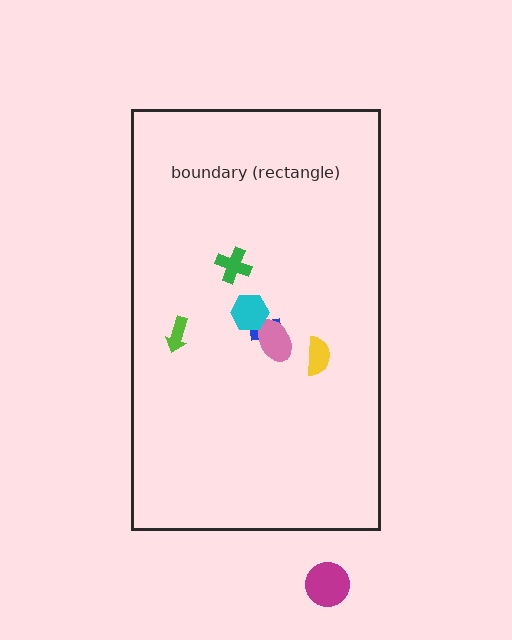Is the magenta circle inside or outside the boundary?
Outside.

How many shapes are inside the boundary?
6 inside, 1 outside.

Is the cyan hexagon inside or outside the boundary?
Inside.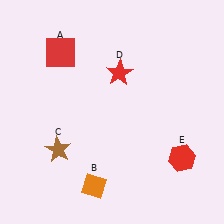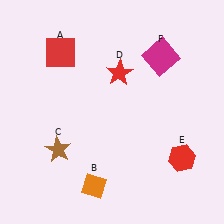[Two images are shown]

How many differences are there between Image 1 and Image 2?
There is 1 difference between the two images.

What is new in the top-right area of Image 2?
A magenta square (F) was added in the top-right area of Image 2.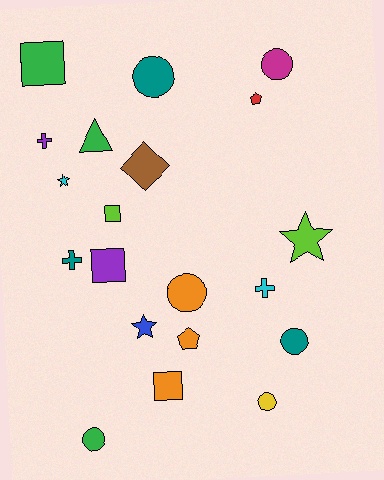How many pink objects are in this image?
There are no pink objects.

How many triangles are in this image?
There is 1 triangle.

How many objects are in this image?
There are 20 objects.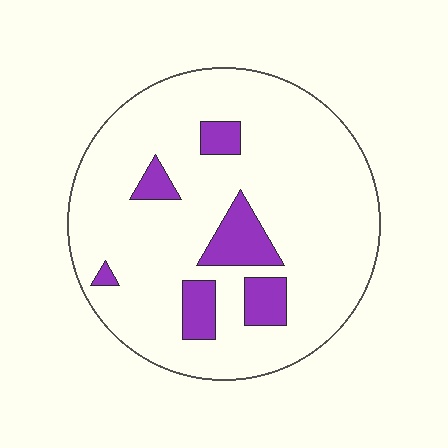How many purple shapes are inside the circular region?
6.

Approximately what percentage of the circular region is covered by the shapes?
Approximately 15%.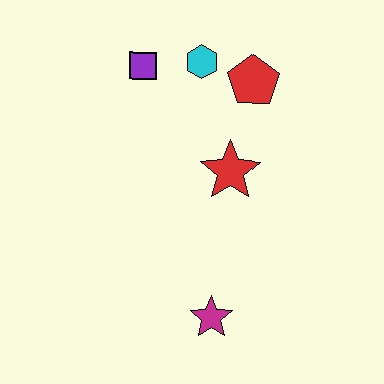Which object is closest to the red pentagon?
The cyan hexagon is closest to the red pentagon.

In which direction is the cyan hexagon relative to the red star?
The cyan hexagon is above the red star.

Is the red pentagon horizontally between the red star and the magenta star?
No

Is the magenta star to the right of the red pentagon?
No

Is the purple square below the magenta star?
No